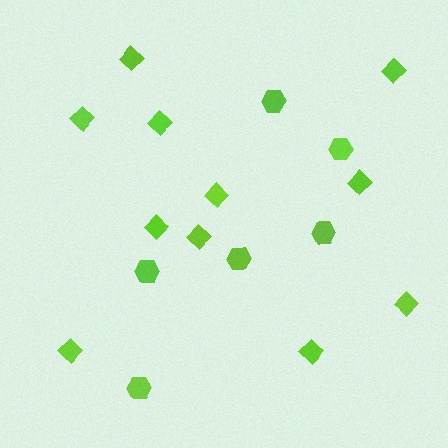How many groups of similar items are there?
There are 2 groups: one group of hexagons (6) and one group of diamonds (11).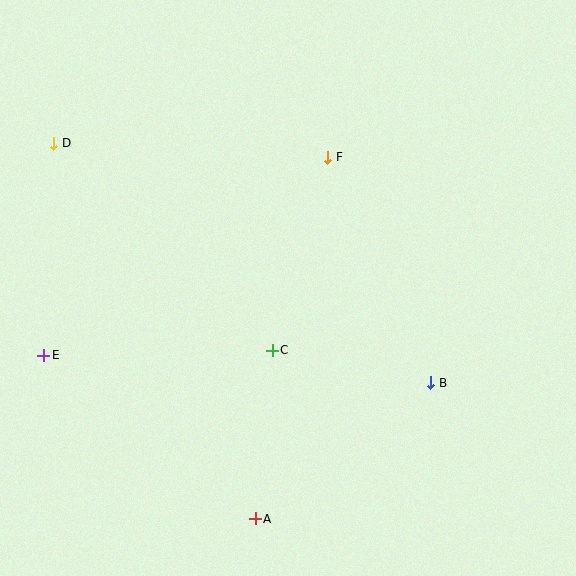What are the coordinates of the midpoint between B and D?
The midpoint between B and D is at (242, 263).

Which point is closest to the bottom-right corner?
Point B is closest to the bottom-right corner.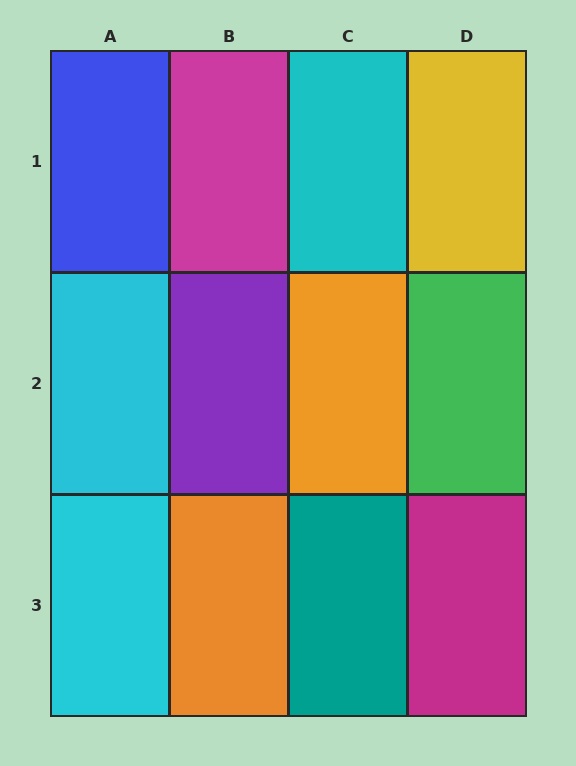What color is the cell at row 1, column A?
Blue.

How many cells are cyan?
3 cells are cyan.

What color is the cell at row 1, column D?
Yellow.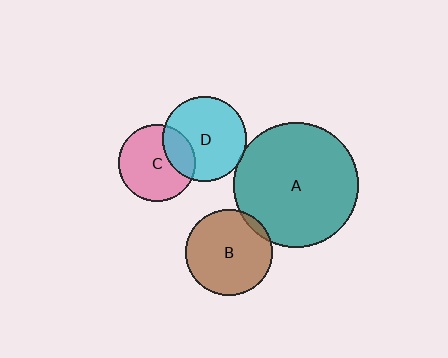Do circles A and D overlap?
Yes.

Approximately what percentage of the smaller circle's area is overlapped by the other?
Approximately 5%.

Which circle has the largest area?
Circle A (teal).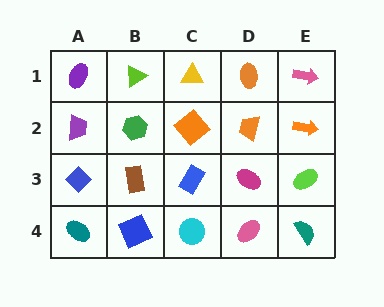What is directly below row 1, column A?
A purple trapezoid.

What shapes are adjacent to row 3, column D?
An orange trapezoid (row 2, column D), a pink ellipse (row 4, column D), a blue rectangle (row 3, column C), a lime ellipse (row 3, column E).